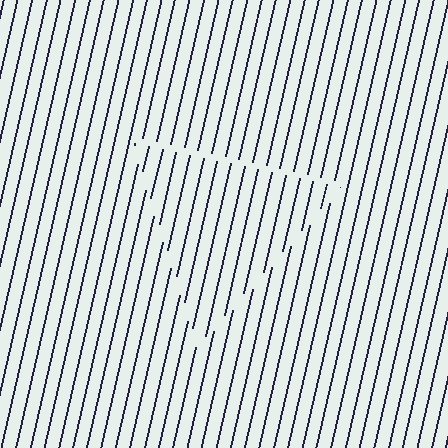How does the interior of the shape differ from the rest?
The interior of the shape contains the same grating, shifted by half a period — the contour is defined by the phase discontinuity where line-ends from the inner and outer gratings abut.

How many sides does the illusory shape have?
3 sides — the line-ends trace a triangle.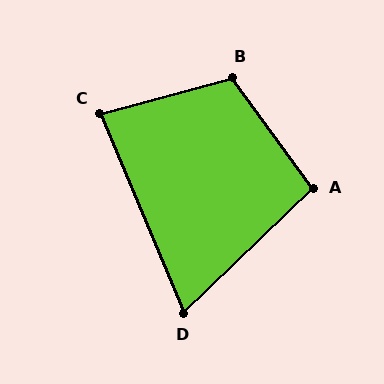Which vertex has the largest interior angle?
B, at approximately 111 degrees.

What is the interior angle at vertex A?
Approximately 98 degrees (obtuse).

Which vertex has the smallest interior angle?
D, at approximately 69 degrees.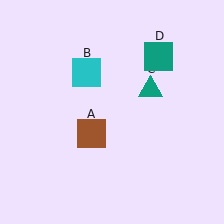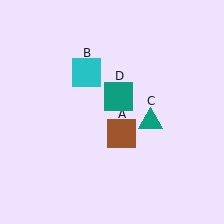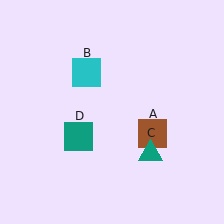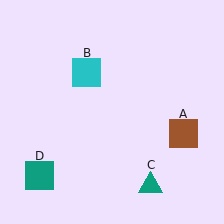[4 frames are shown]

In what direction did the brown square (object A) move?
The brown square (object A) moved right.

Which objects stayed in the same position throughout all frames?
Cyan square (object B) remained stationary.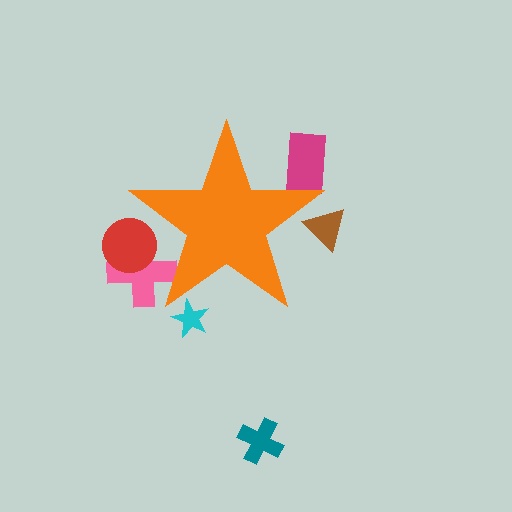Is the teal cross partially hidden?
No, the teal cross is fully visible.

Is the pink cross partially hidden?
Yes, the pink cross is partially hidden behind the orange star.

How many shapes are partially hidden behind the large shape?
5 shapes are partially hidden.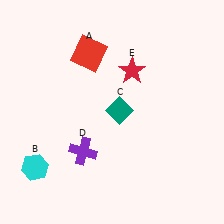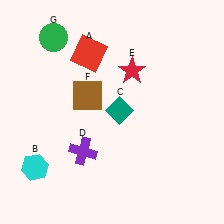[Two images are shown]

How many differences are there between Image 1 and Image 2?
There are 2 differences between the two images.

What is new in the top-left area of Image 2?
A green circle (G) was added in the top-left area of Image 2.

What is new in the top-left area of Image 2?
A brown square (F) was added in the top-left area of Image 2.